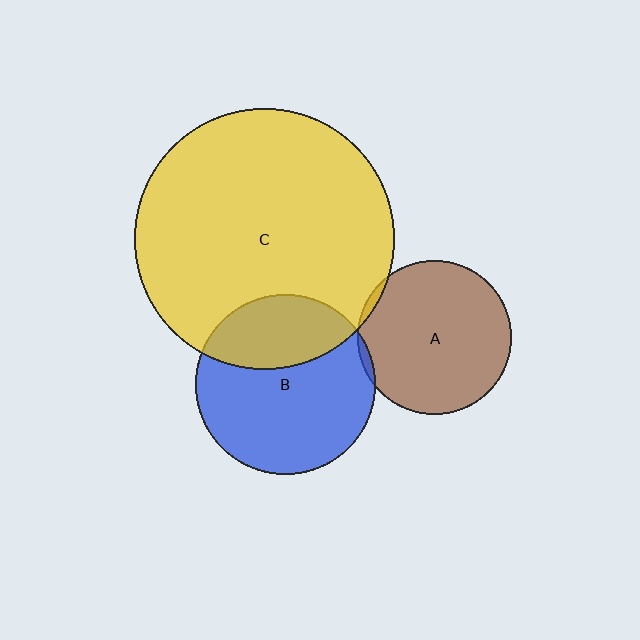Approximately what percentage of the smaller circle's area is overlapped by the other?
Approximately 5%.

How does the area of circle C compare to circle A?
Approximately 2.9 times.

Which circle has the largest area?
Circle C (yellow).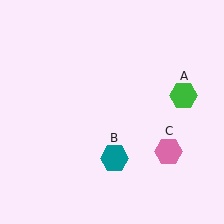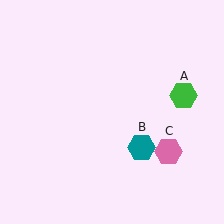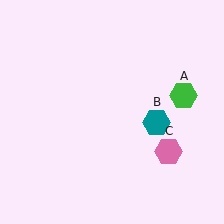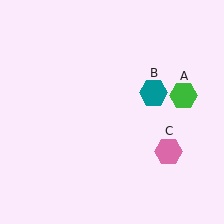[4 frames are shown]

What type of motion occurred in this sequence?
The teal hexagon (object B) rotated counterclockwise around the center of the scene.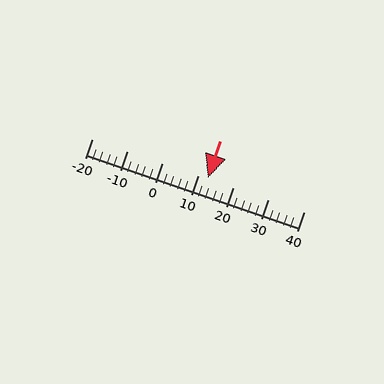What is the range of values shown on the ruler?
The ruler shows values from -20 to 40.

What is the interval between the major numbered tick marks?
The major tick marks are spaced 10 units apart.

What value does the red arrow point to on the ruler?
The red arrow points to approximately 13.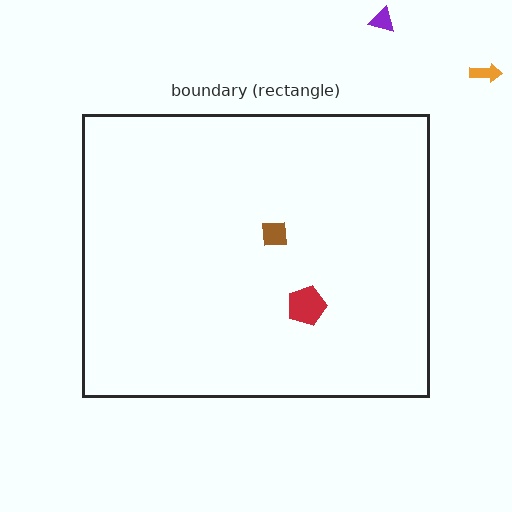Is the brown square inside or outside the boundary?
Inside.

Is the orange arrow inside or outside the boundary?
Outside.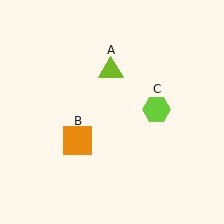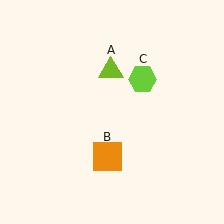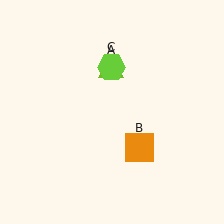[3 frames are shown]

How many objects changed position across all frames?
2 objects changed position: orange square (object B), lime hexagon (object C).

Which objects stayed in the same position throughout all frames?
Lime triangle (object A) remained stationary.